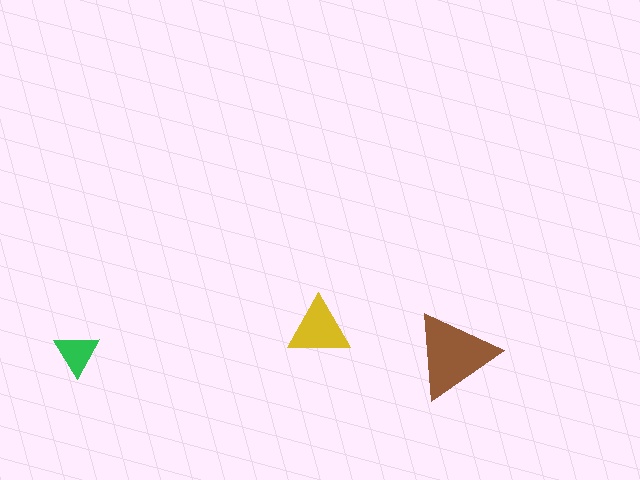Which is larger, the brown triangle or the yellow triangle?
The brown one.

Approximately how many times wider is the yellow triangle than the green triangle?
About 1.5 times wider.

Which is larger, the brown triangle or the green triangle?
The brown one.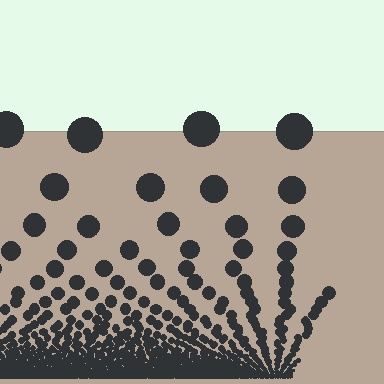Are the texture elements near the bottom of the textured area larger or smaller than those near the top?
Smaller. The gradient is inverted — elements near the bottom are smaller and denser.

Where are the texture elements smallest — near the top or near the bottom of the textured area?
Near the bottom.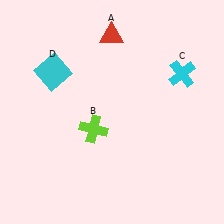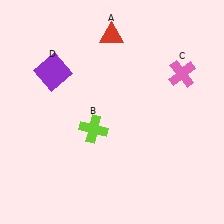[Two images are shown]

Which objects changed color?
C changed from cyan to pink. D changed from cyan to purple.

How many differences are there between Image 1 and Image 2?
There are 2 differences between the two images.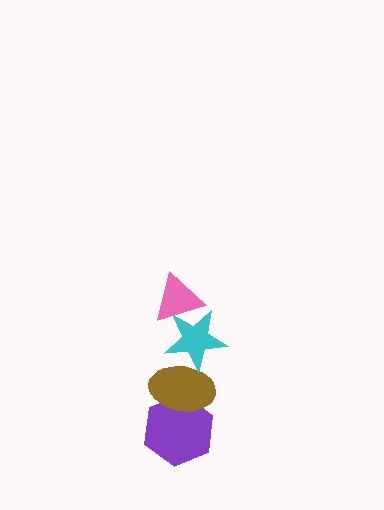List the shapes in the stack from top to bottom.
From top to bottom: the pink triangle, the cyan star, the brown ellipse, the purple hexagon.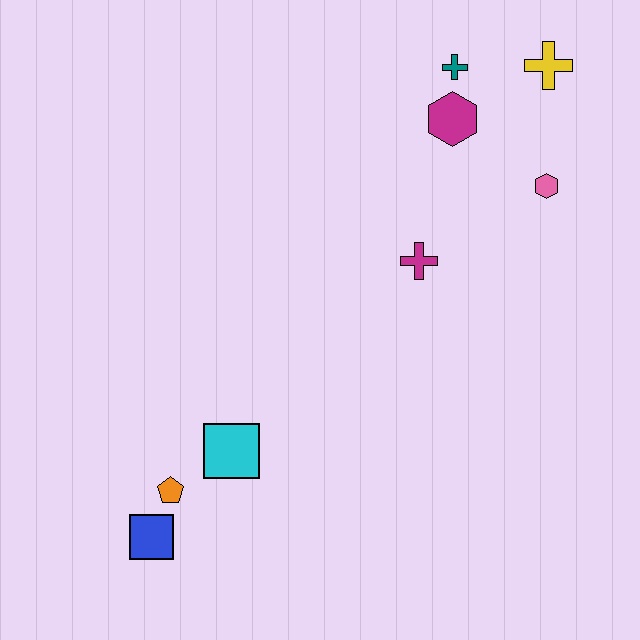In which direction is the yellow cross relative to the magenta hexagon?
The yellow cross is to the right of the magenta hexagon.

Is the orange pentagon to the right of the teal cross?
No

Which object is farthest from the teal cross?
The blue square is farthest from the teal cross.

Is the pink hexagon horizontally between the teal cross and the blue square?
No